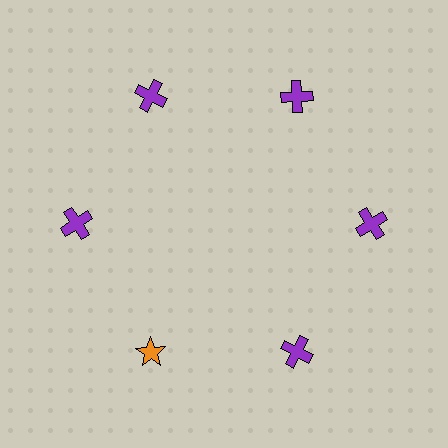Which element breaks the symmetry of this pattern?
The orange star at roughly the 7 o'clock position breaks the symmetry. All other shapes are purple crosses.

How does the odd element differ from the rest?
It differs in both color (orange instead of purple) and shape (star instead of cross).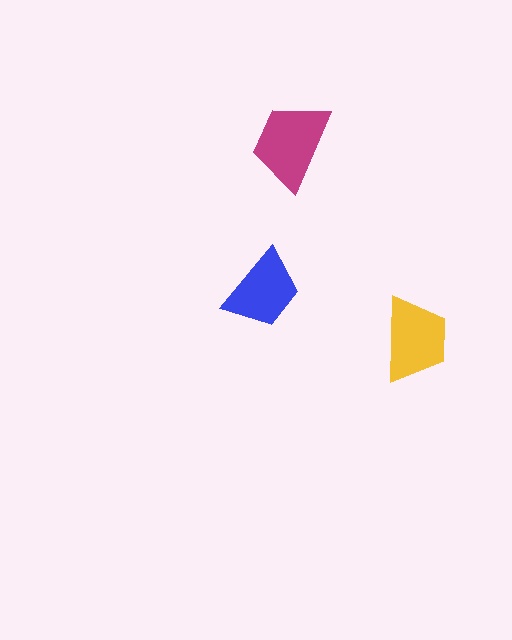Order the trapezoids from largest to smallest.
the magenta one, the yellow one, the blue one.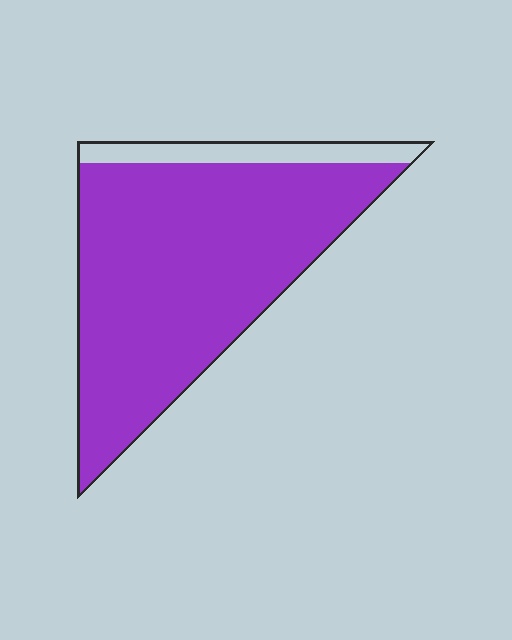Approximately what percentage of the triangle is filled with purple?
Approximately 90%.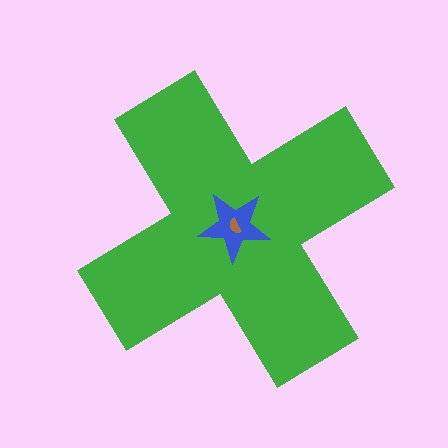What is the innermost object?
The brown semicircle.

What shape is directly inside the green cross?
The blue star.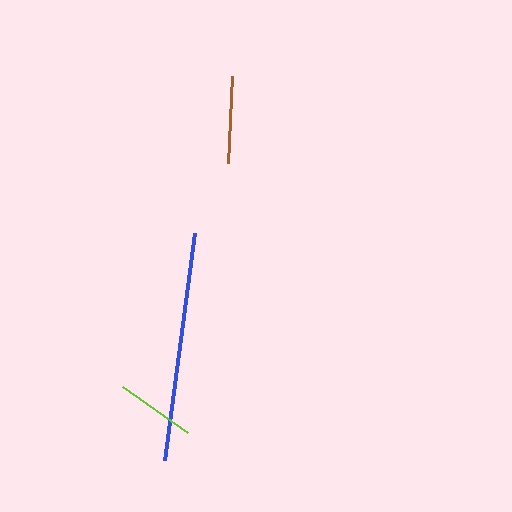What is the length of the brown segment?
The brown segment is approximately 87 pixels long.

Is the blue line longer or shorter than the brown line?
The blue line is longer than the brown line.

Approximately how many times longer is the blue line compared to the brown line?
The blue line is approximately 2.6 times the length of the brown line.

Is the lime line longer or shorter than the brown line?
The brown line is longer than the lime line.